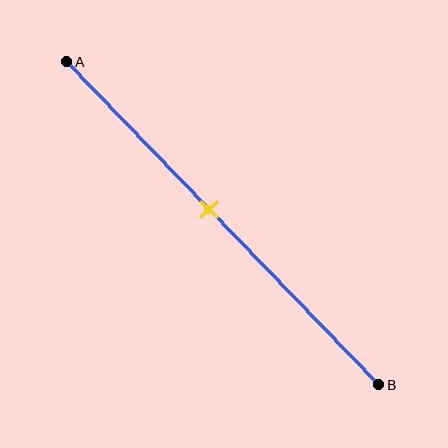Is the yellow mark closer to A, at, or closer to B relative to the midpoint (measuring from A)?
The yellow mark is closer to point A than the midpoint of segment AB.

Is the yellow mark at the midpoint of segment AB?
No, the mark is at about 45% from A, not at the 50% midpoint.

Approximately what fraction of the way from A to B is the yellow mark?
The yellow mark is approximately 45% of the way from A to B.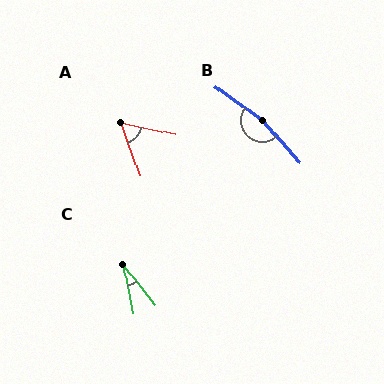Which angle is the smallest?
C, at approximately 27 degrees.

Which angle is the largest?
B, at approximately 167 degrees.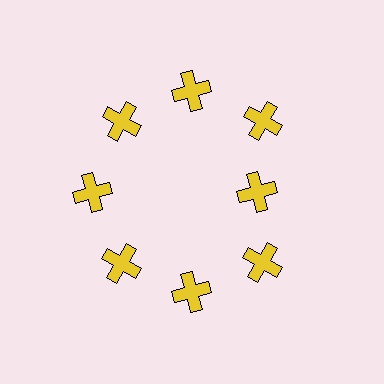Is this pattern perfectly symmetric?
No. The 8 yellow crosses are arranged in a ring, but one element near the 3 o'clock position is pulled inward toward the center, breaking the 8-fold rotational symmetry.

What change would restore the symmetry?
The symmetry would be restored by moving it outward, back onto the ring so that all 8 crosses sit at equal angles and equal distance from the center.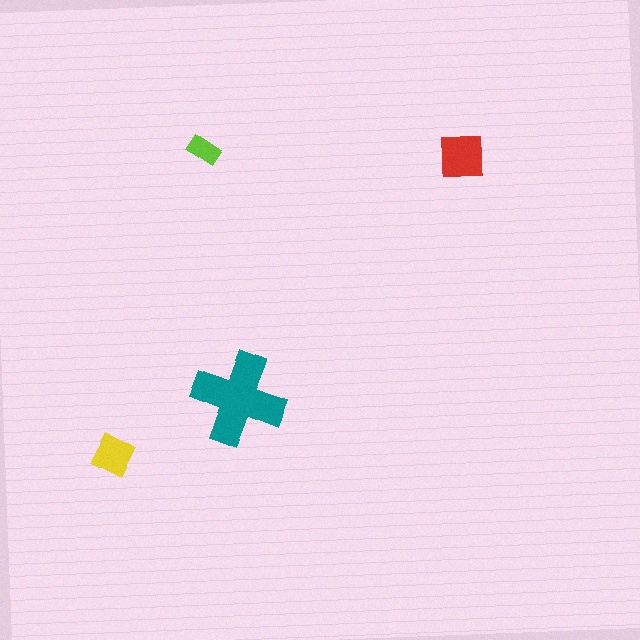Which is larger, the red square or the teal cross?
The teal cross.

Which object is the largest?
The teal cross.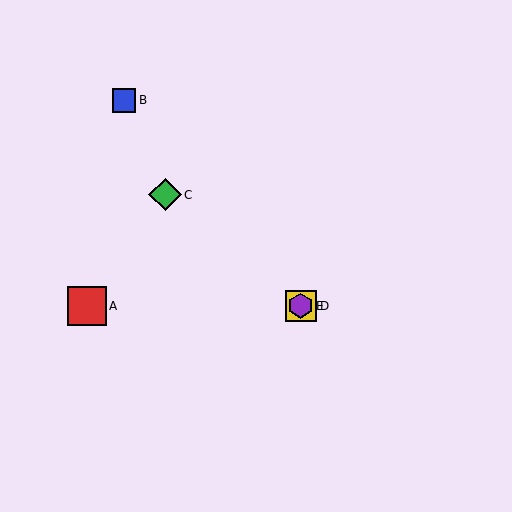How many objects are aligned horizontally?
3 objects (A, D, E) are aligned horizontally.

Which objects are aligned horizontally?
Objects A, D, E are aligned horizontally.